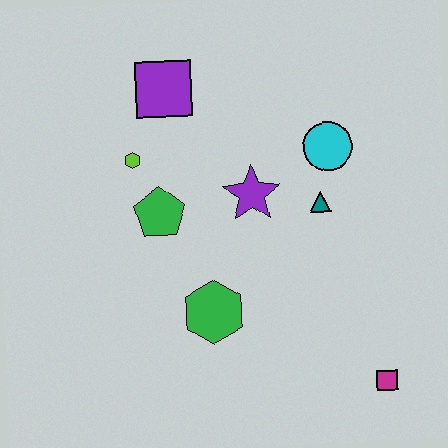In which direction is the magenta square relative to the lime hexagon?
The magenta square is to the right of the lime hexagon.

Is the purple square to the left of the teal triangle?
Yes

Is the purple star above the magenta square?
Yes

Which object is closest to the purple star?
The teal triangle is closest to the purple star.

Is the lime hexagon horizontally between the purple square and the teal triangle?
No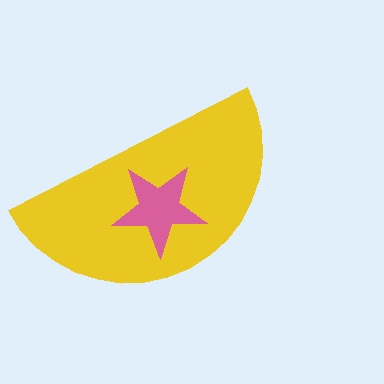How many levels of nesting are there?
2.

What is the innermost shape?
The pink star.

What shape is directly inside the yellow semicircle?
The pink star.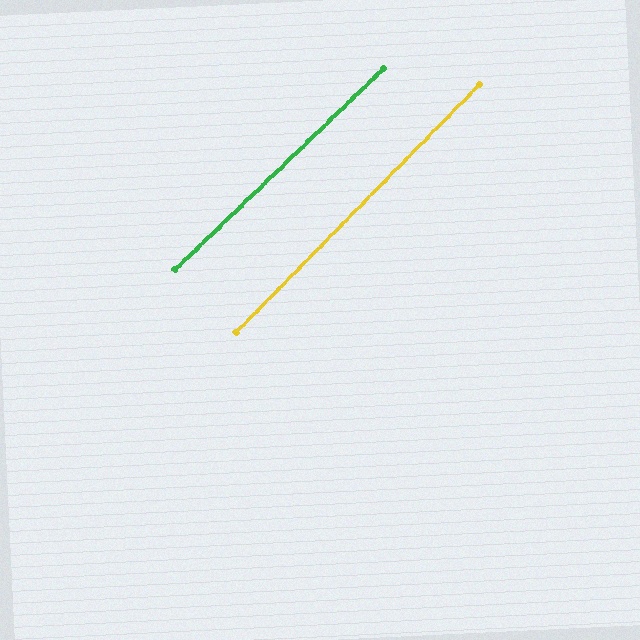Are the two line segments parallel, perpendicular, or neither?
Parallel — their directions differ by only 1.4°.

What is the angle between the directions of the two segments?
Approximately 1 degree.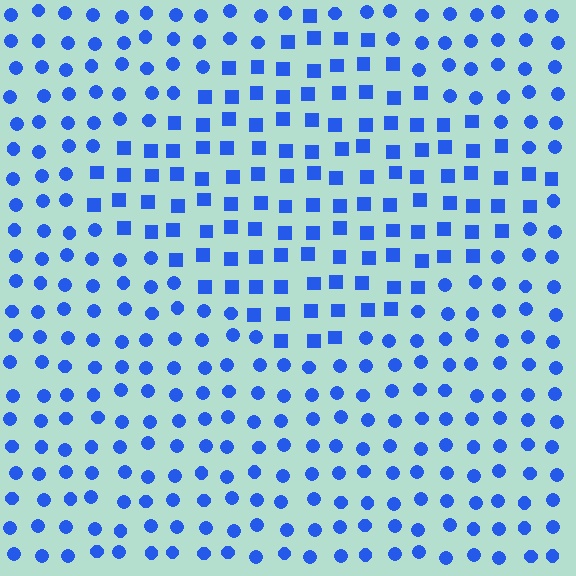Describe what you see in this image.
The image is filled with small blue elements arranged in a uniform grid. A diamond-shaped region contains squares, while the surrounding area contains circles. The boundary is defined purely by the change in element shape.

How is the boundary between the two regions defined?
The boundary is defined by a change in element shape: squares inside vs. circles outside. All elements share the same color and spacing.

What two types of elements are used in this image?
The image uses squares inside the diamond region and circles outside it.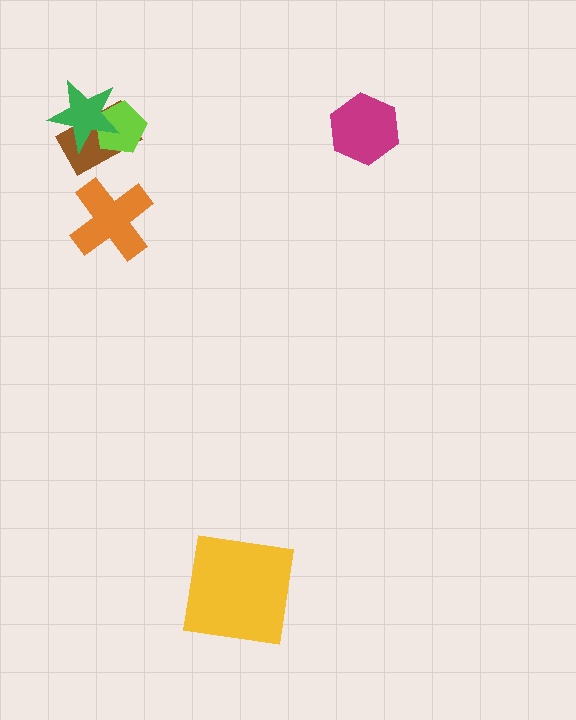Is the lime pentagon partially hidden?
Yes, it is partially covered by another shape.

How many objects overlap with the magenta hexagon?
0 objects overlap with the magenta hexagon.